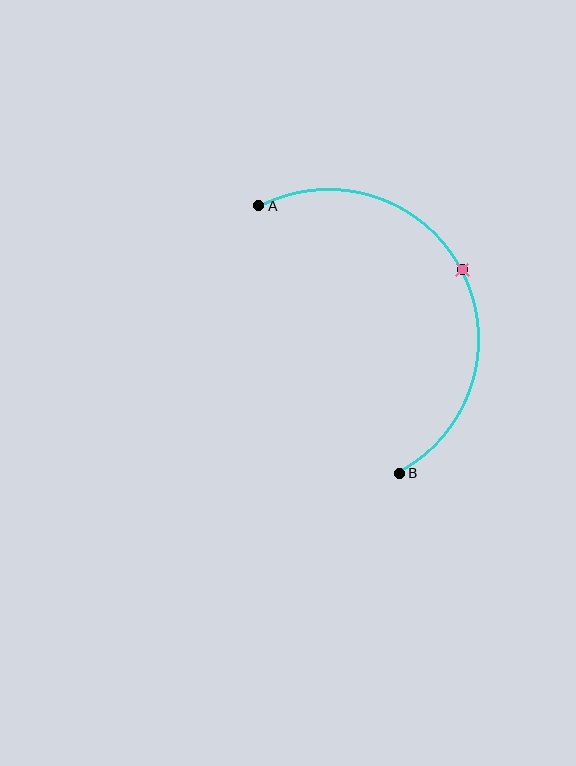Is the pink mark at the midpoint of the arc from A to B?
Yes. The pink mark lies on the arc at equal arc-length from both A and B — it is the arc midpoint.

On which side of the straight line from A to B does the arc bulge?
The arc bulges to the right of the straight line connecting A and B.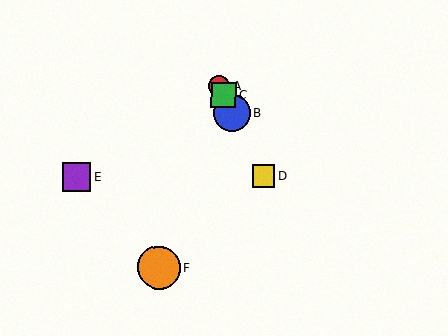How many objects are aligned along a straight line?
4 objects (A, B, C, D) are aligned along a straight line.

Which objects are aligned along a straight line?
Objects A, B, C, D are aligned along a straight line.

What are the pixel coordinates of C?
Object C is at (223, 95).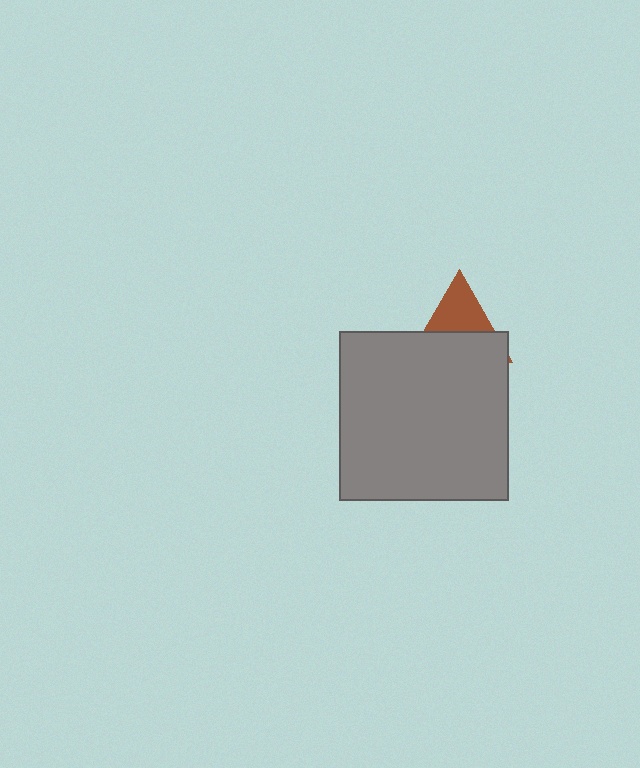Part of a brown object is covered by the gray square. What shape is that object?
It is a triangle.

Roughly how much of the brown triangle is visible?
A small part of it is visible (roughly 44%).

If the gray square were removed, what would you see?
You would see the complete brown triangle.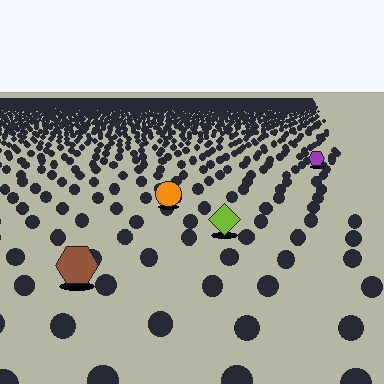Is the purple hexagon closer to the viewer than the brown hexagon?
No. The brown hexagon is closer — you can tell from the texture gradient: the ground texture is coarser near it.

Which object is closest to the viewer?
The brown hexagon is closest. The texture marks near it are larger and more spread out.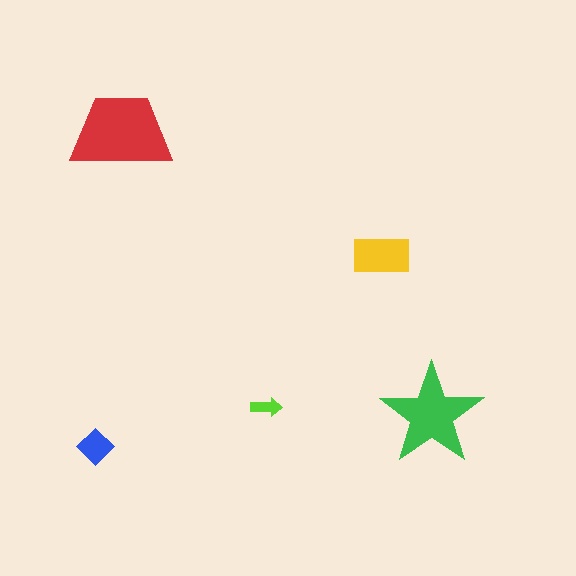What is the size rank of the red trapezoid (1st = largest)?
1st.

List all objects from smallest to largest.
The lime arrow, the blue diamond, the yellow rectangle, the green star, the red trapezoid.